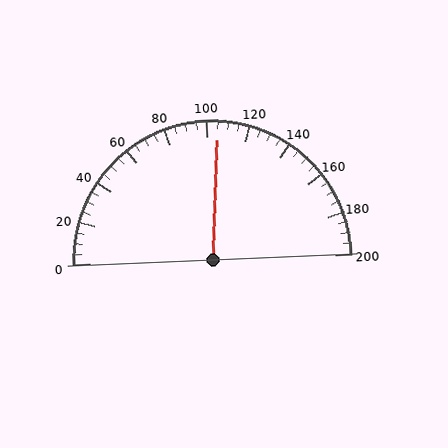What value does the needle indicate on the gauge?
The needle indicates approximately 105.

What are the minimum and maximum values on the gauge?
The gauge ranges from 0 to 200.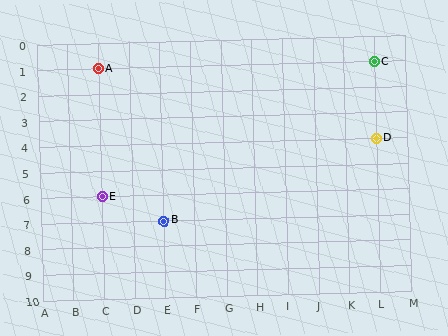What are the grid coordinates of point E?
Point E is at grid coordinates (C, 6).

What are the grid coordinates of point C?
Point C is at grid coordinates (L, 1).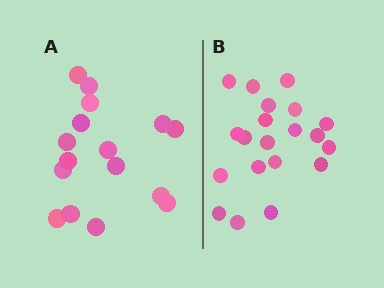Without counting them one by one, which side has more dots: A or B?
Region B (the right region) has more dots.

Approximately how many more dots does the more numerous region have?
Region B has about 4 more dots than region A.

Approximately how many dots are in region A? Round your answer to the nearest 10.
About 20 dots. (The exact count is 16, which rounds to 20.)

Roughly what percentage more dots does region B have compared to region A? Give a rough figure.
About 25% more.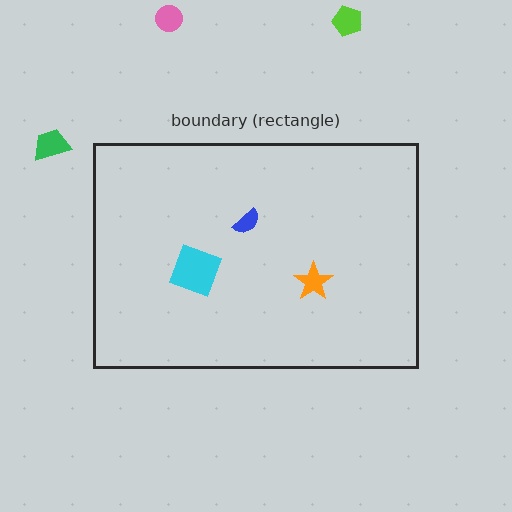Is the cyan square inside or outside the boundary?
Inside.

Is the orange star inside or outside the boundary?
Inside.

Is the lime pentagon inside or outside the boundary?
Outside.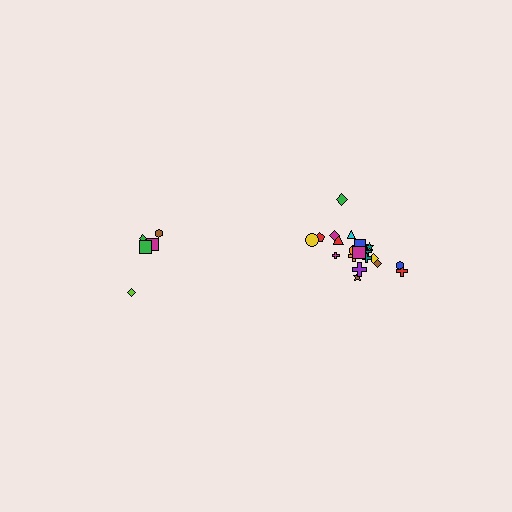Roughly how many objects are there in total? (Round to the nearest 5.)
Roughly 25 objects in total.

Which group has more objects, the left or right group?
The right group.